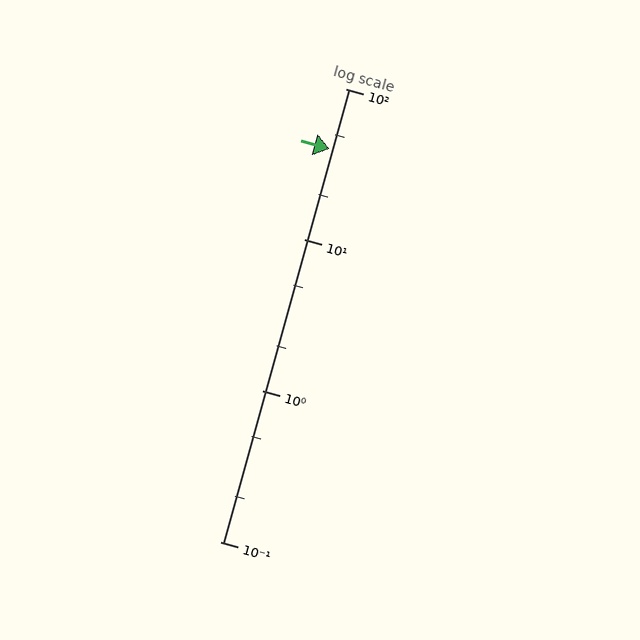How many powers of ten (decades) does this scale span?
The scale spans 3 decades, from 0.1 to 100.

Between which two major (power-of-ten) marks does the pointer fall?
The pointer is between 10 and 100.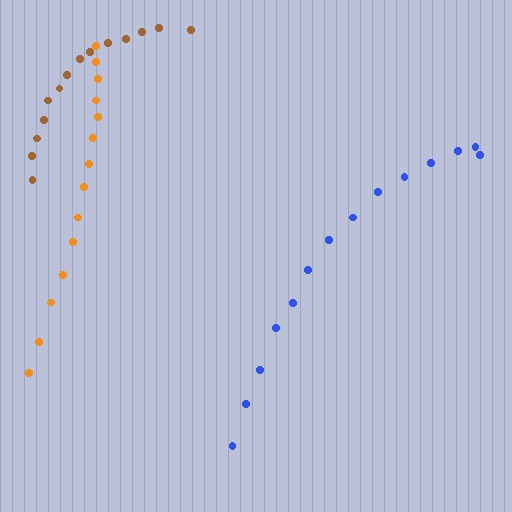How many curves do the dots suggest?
There are 3 distinct paths.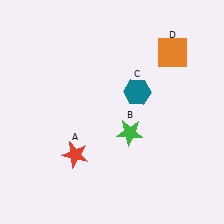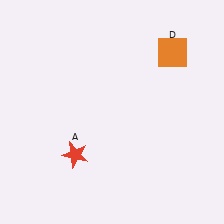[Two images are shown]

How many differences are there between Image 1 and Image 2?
There are 2 differences between the two images.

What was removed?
The green star (B), the teal hexagon (C) were removed in Image 2.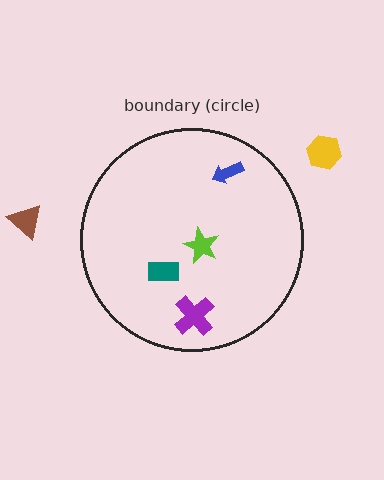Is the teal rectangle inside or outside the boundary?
Inside.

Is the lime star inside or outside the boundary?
Inside.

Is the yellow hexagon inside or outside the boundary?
Outside.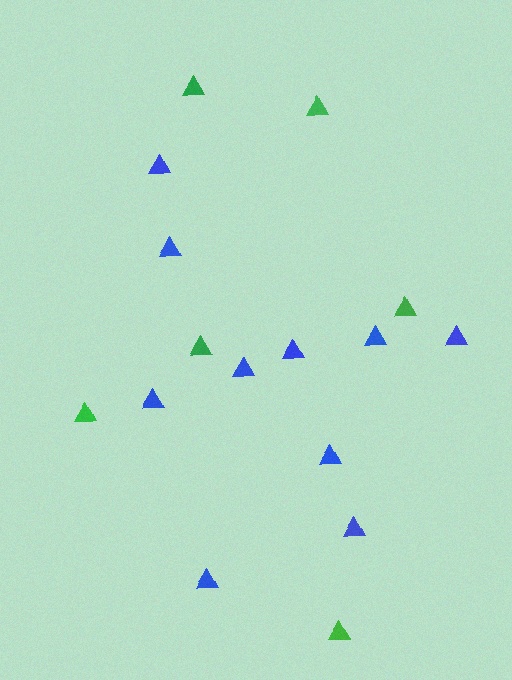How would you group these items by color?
There are 2 groups: one group of blue triangles (10) and one group of green triangles (6).